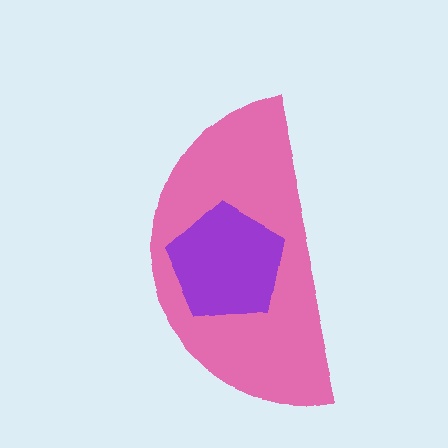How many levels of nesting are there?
2.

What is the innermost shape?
The purple pentagon.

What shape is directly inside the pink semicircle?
The purple pentagon.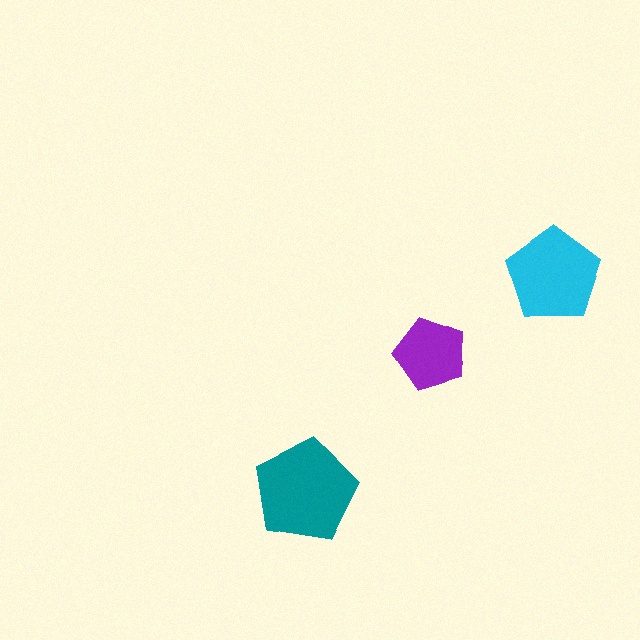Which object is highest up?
The cyan pentagon is topmost.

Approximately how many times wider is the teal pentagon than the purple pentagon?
About 1.5 times wider.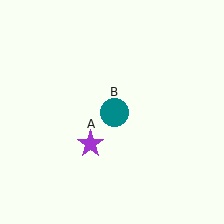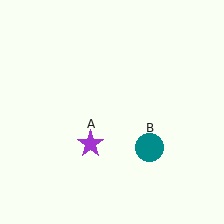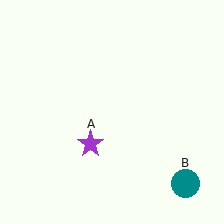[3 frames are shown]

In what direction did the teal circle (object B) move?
The teal circle (object B) moved down and to the right.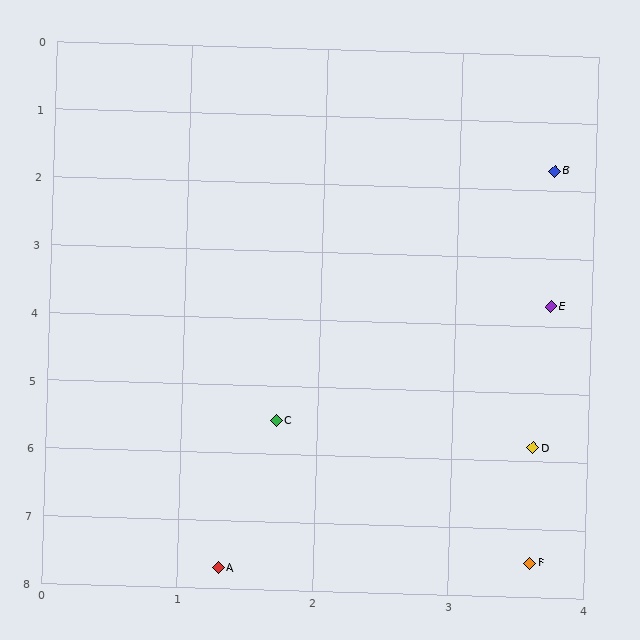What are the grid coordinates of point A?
Point A is at approximately (1.3, 7.7).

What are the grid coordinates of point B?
Point B is at approximately (3.7, 1.7).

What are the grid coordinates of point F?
Point F is at approximately (3.6, 7.5).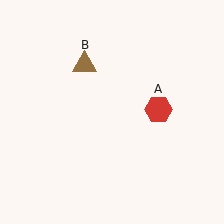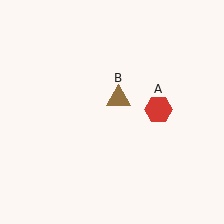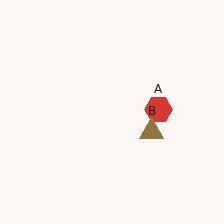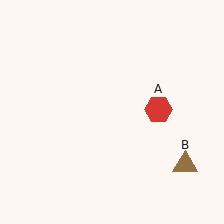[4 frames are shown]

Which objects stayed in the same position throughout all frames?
Red hexagon (object A) remained stationary.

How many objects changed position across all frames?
1 object changed position: brown triangle (object B).